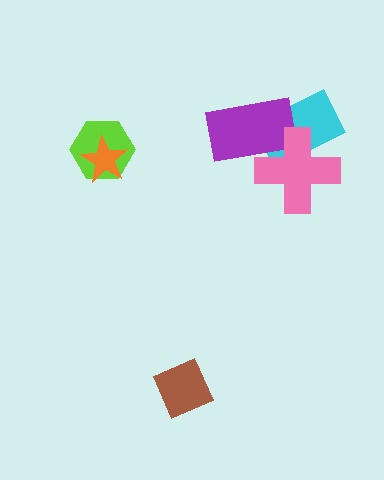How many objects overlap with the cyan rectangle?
2 objects overlap with the cyan rectangle.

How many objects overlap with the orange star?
1 object overlaps with the orange star.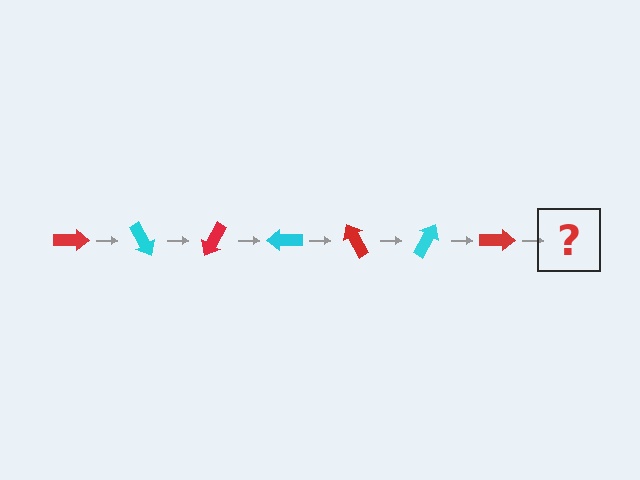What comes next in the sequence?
The next element should be a cyan arrow, rotated 420 degrees from the start.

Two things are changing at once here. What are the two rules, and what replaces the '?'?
The two rules are that it rotates 60 degrees each step and the color cycles through red and cyan. The '?' should be a cyan arrow, rotated 420 degrees from the start.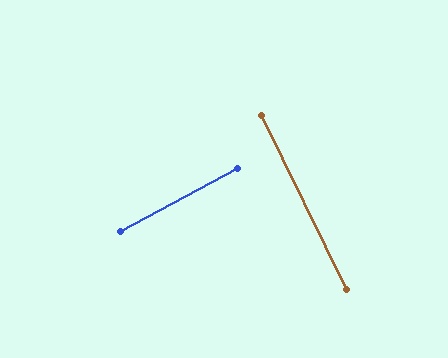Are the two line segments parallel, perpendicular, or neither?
Perpendicular — they meet at approximately 88°.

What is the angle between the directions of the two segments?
Approximately 88 degrees.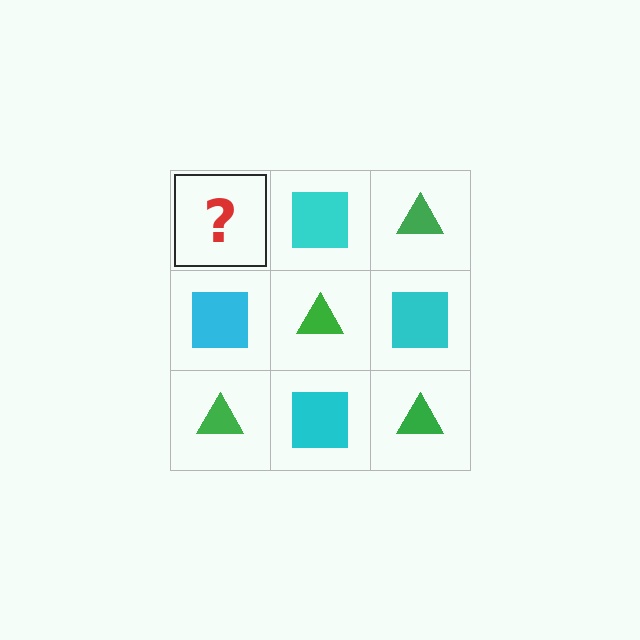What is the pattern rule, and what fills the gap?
The rule is that it alternates green triangle and cyan square in a checkerboard pattern. The gap should be filled with a green triangle.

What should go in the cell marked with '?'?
The missing cell should contain a green triangle.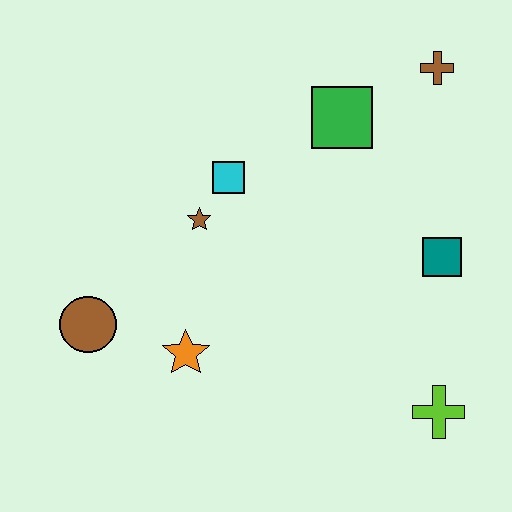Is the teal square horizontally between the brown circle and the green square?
No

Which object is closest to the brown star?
The cyan square is closest to the brown star.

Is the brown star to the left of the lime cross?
Yes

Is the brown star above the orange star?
Yes